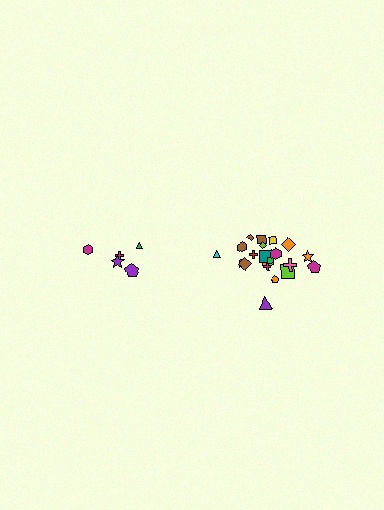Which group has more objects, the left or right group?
The right group.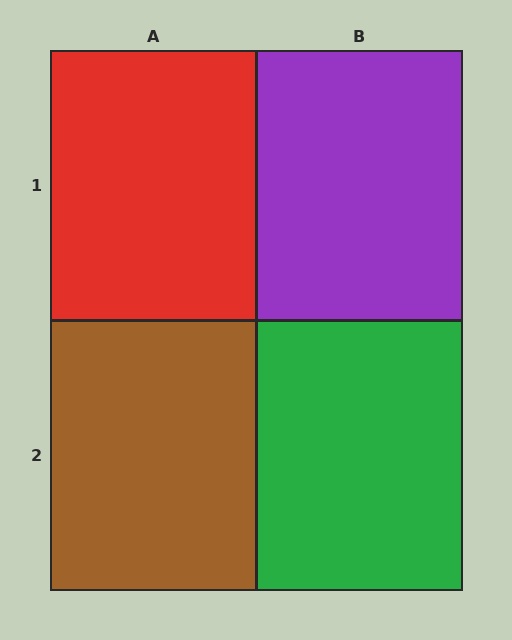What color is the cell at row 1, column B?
Purple.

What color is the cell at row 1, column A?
Red.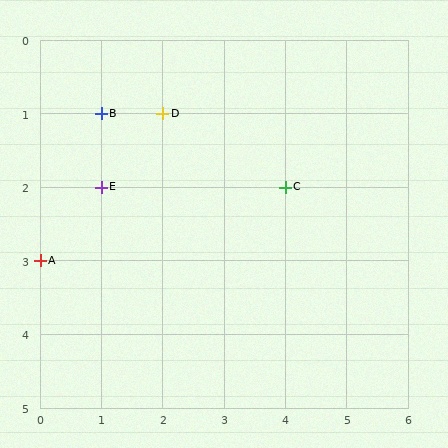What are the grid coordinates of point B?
Point B is at grid coordinates (1, 1).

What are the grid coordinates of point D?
Point D is at grid coordinates (2, 1).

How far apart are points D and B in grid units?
Points D and B are 1 column apart.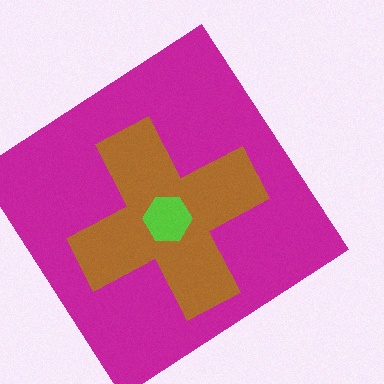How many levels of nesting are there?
3.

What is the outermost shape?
The magenta diamond.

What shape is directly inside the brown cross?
The lime hexagon.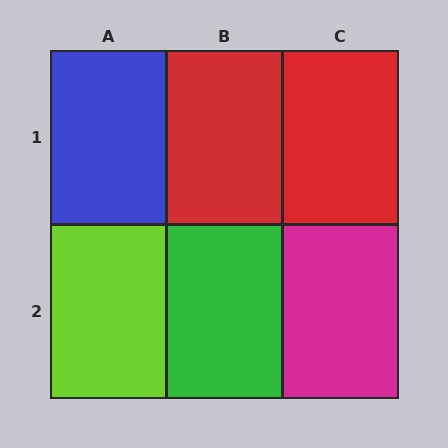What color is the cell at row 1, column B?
Red.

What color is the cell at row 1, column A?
Blue.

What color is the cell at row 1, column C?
Red.